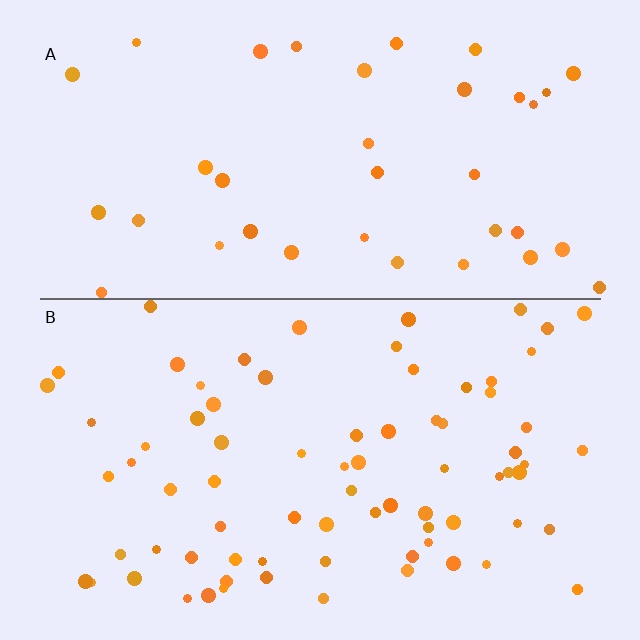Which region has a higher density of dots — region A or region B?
B (the bottom).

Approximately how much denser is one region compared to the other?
Approximately 2.0× — region B over region A.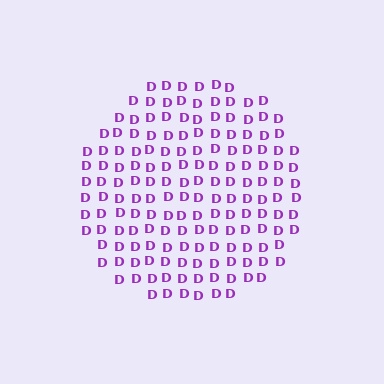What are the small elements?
The small elements are letter D's.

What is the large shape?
The large shape is a circle.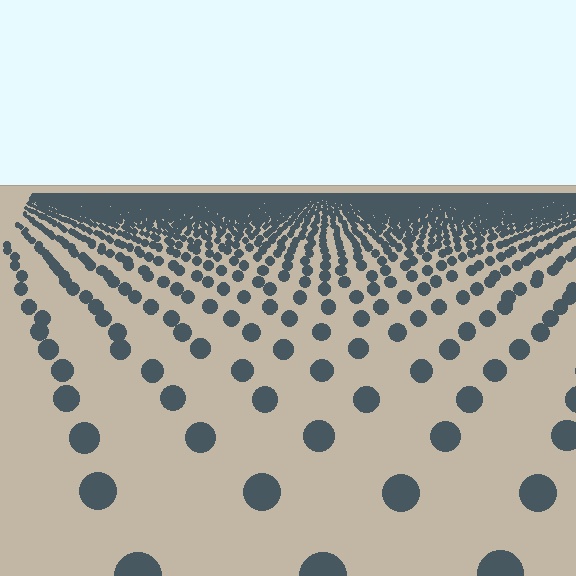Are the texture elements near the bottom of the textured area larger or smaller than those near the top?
Larger. Near the bottom, elements are closer to the viewer and appear at a bigger on-screen size.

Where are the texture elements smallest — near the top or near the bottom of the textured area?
Near the top.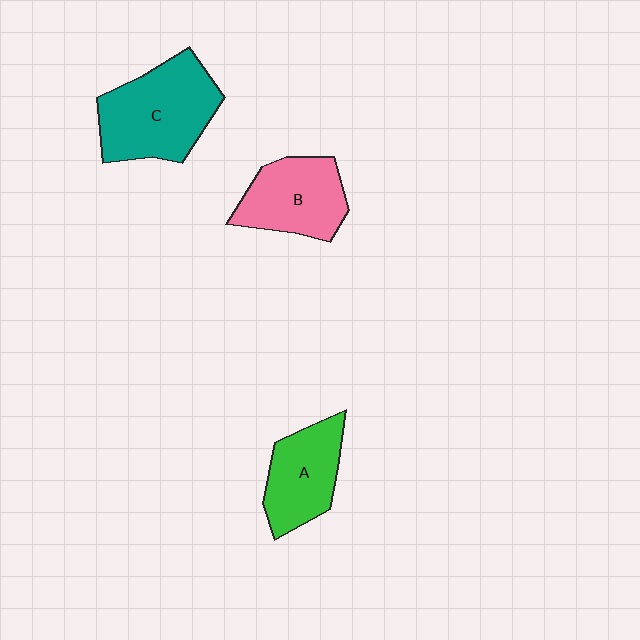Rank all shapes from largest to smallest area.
From largest to smallest: C (teal), B (pink), A (green).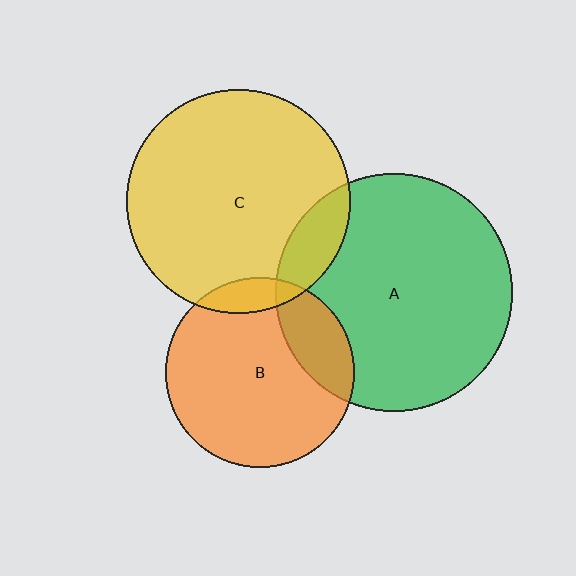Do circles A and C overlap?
Yes.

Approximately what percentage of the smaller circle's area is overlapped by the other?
Approximately 15%.